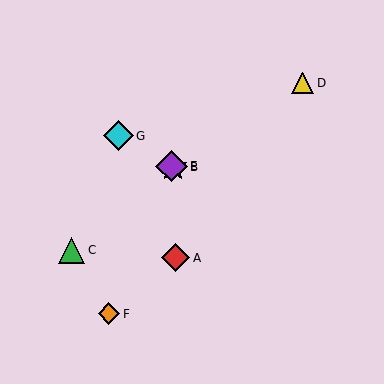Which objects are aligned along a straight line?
Objects B, E, G are aligned along a straight line.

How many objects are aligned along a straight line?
3 objects (B, E, G) are aligned along a straight line.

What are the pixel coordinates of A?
Object A is at (176, 258).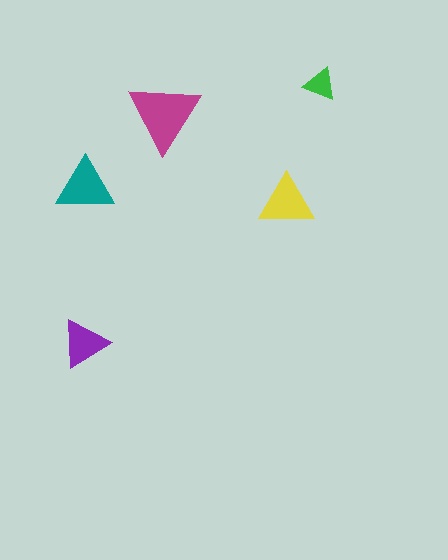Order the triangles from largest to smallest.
the magenta one, the teal one, the yellow one, the purple one, the green one.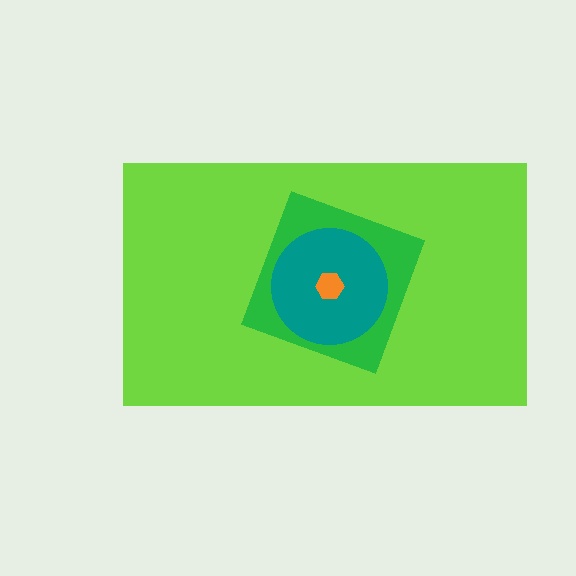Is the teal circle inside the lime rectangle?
Yes.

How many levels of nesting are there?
4.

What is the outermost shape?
The lime rectangle.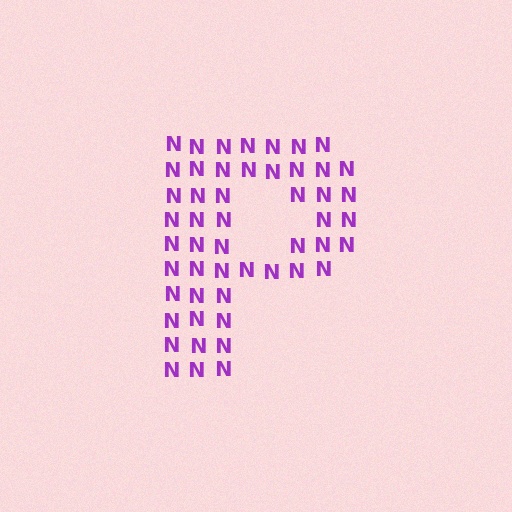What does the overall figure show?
The overall figure shows the letter P.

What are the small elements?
The small elements are letter N's.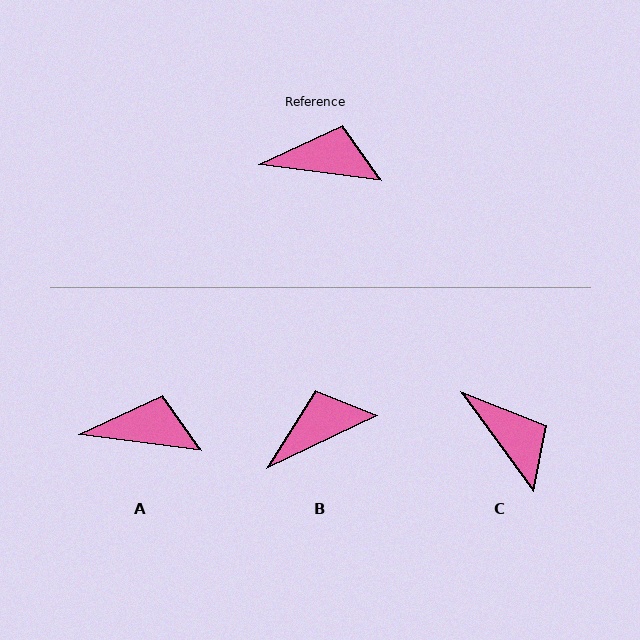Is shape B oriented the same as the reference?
No, it is off by about 33 degrees.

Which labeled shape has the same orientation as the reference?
A.